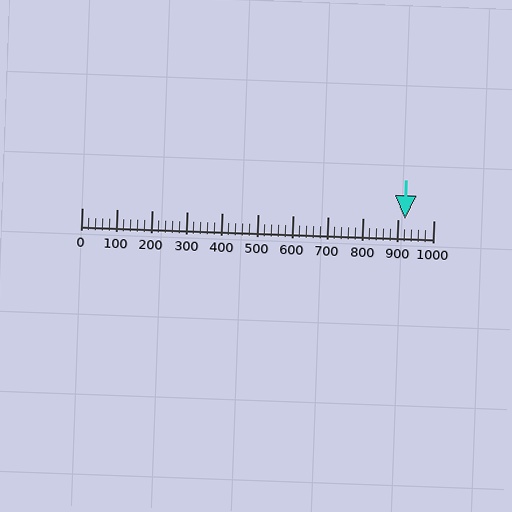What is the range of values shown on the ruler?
The ruler shows values from 0 to 1000.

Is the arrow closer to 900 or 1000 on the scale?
The arrow is closer to 900.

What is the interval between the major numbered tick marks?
The major tick marks are spaced 100 units apart.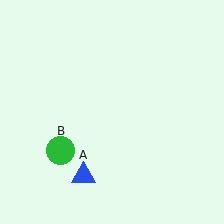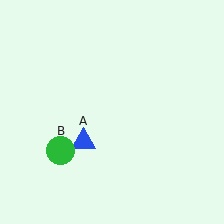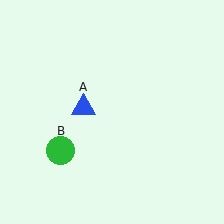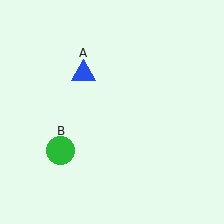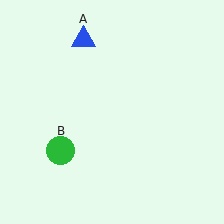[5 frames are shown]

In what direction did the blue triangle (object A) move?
The blue triangle (object A) moved up.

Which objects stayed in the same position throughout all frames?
Green circle (object B) remained stationary.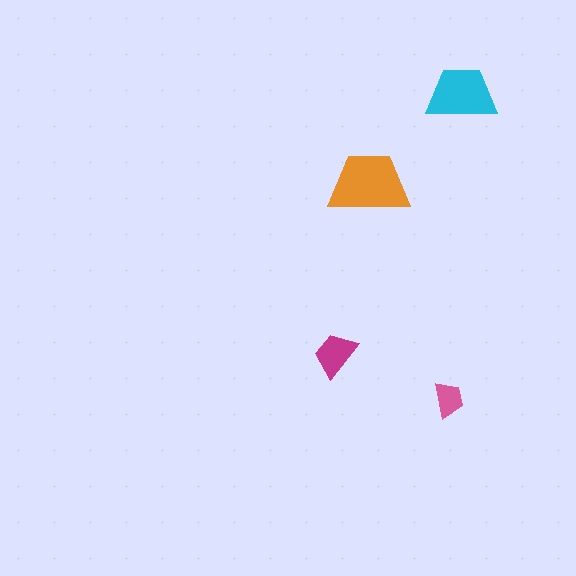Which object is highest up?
The cyan trapezoid is topmost.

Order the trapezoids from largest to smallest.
the orange one, the cyan one, the magenta one, the pink one.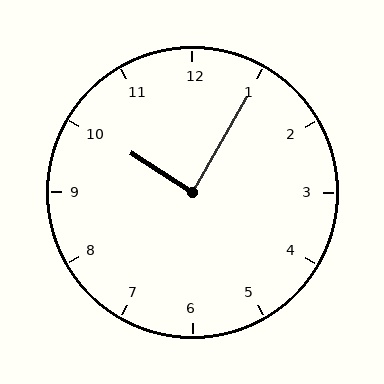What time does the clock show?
10:05.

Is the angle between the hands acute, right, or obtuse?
It is right.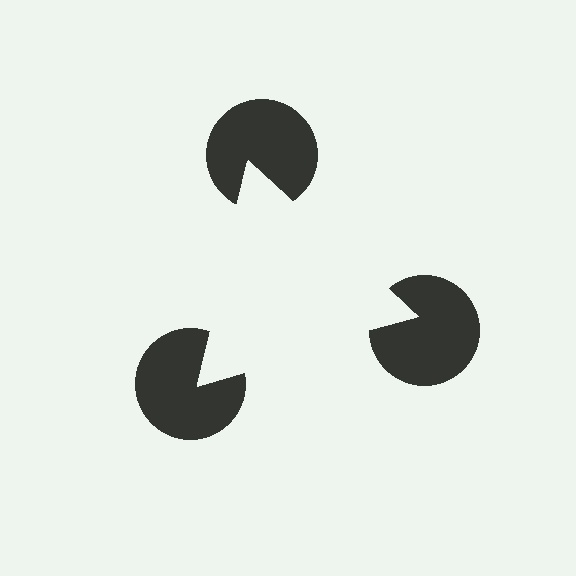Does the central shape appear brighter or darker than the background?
It typically appears slightly brighter than the background, even though no actual brightness change is drawn.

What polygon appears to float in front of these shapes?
An illusory triangle — its edges are inferred from the aligned wedge cuts in the pac-man discs, not physically drawn.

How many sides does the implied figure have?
3 sides.